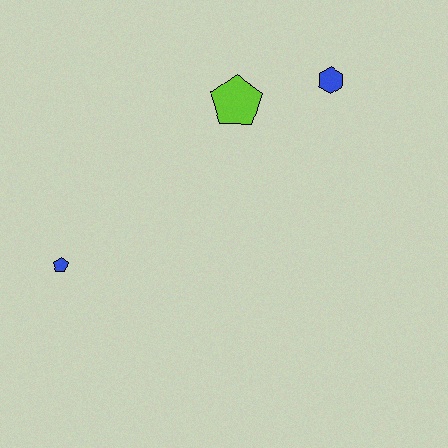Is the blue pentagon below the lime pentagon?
Yes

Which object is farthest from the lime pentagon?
The blue pentagon is farthest from the lime pentagon.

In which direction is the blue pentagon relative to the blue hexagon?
The blue pentagon is to the left of the blue hexagon.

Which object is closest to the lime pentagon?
The blue hexagon is closest to the lime pentagon.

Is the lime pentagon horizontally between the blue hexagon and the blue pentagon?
Yes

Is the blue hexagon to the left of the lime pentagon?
No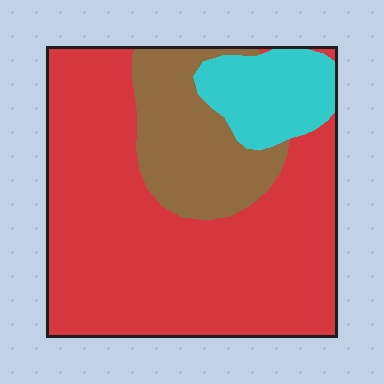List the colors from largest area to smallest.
From largest to smallest: red, brown, cyan.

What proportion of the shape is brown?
Brown covers roughly 20% of the shape.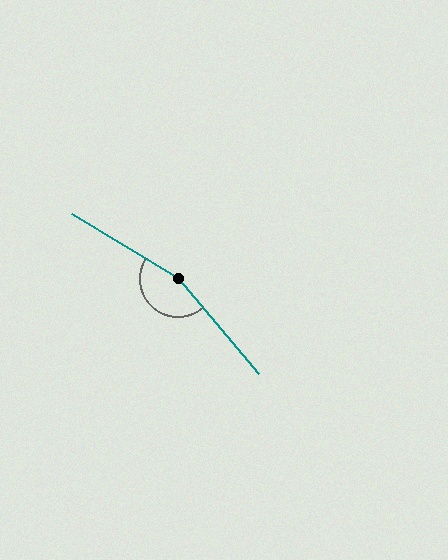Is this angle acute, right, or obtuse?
It is obtuse.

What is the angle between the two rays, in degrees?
Approximately 162 degrees.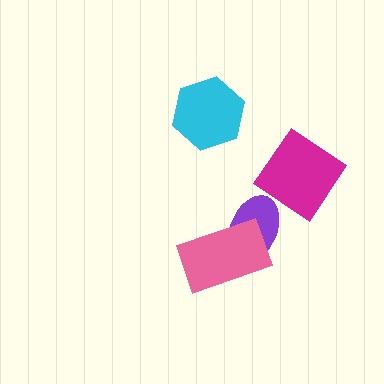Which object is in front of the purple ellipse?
The pink rectangle is in front of the purple ellipse.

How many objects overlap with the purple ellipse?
1 object overlaps with the purple ellipse.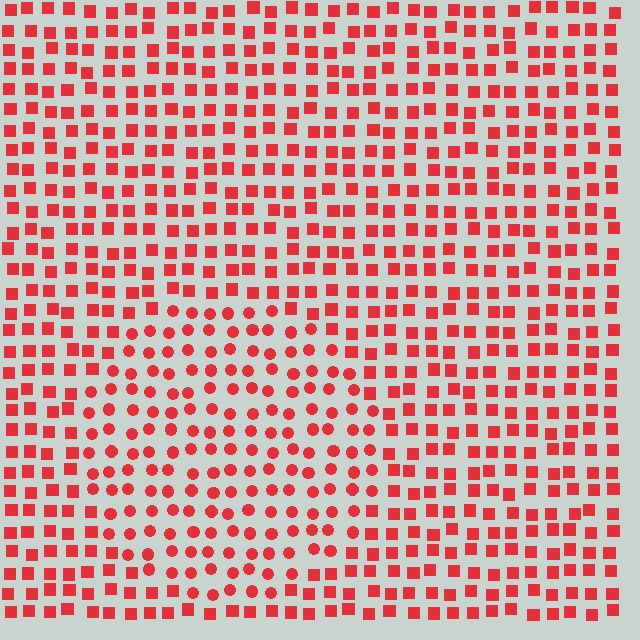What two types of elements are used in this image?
The image uses circles inside the circle region and squares outside it.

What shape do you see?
I see a circle.